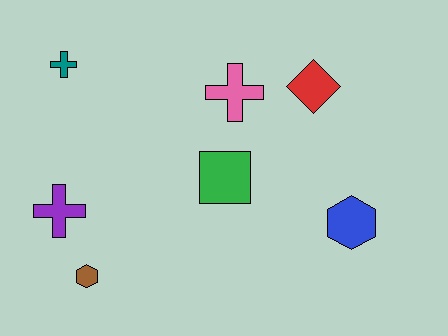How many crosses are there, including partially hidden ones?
There are 3 crosses.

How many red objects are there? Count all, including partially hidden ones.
There is 1 red object.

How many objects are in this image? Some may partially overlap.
There are 7 objects.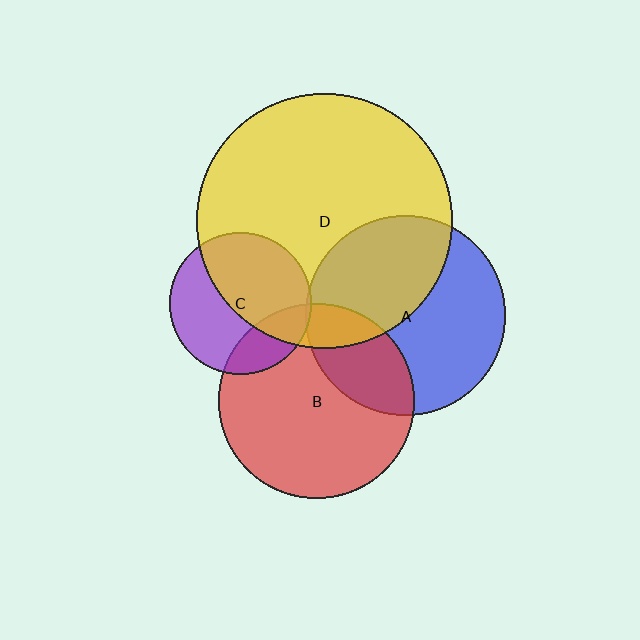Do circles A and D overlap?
Yes.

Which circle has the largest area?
Circle D (yellow).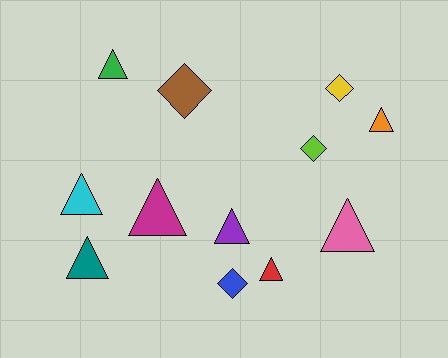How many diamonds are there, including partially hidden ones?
There are 4 diamonds.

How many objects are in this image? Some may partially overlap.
There are 12 objects.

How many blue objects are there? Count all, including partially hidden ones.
There is 1 blue object.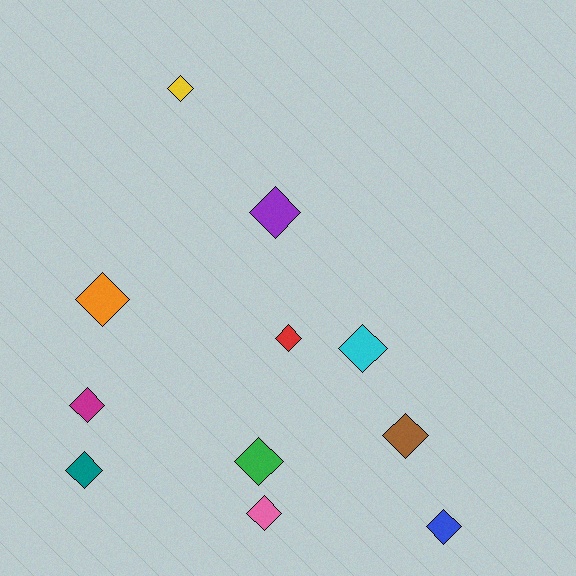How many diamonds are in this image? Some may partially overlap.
There are 11 diamonds.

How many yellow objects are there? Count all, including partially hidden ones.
There is 1 yellow object.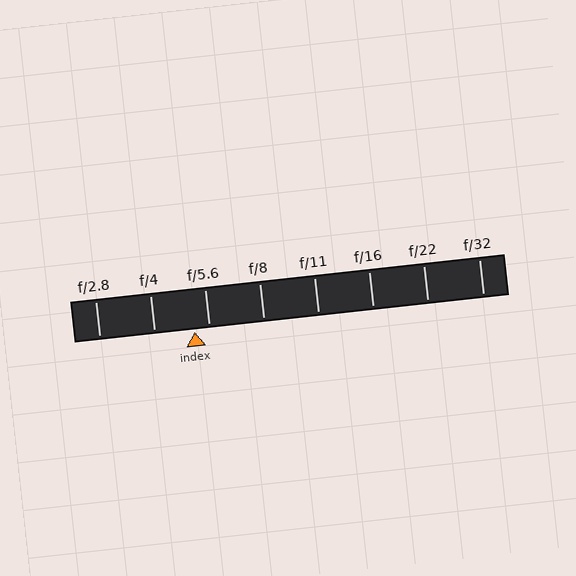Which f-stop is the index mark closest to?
The index mark is closest to f/5.6.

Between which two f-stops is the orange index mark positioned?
The index mark is between f/4 and f/5.6.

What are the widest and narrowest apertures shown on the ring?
The widest aperture shown is f/2.8 and the narrowest is f/32.